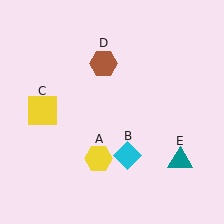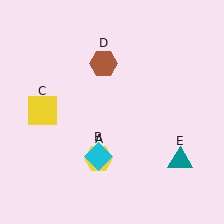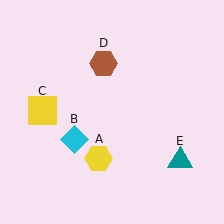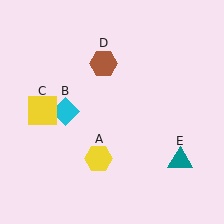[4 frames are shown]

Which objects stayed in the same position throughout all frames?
Yellow hexagon (object A) and yellow square (object C) and brown hexagon (object D) and teal triangle (object E) remained stationary.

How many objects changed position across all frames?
1 object changed position: cyan diamond (object B).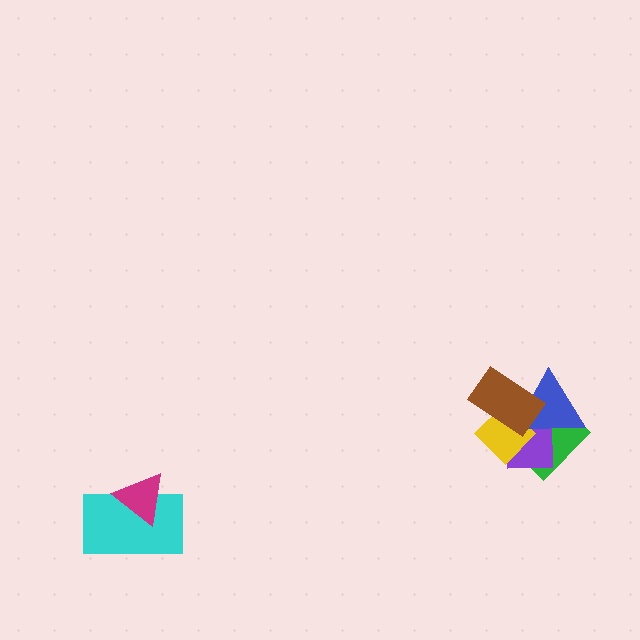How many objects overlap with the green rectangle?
3 objects overlap with the green rectangle.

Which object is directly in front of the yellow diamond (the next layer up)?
The blue triangle is directly in front of the yellow diamond.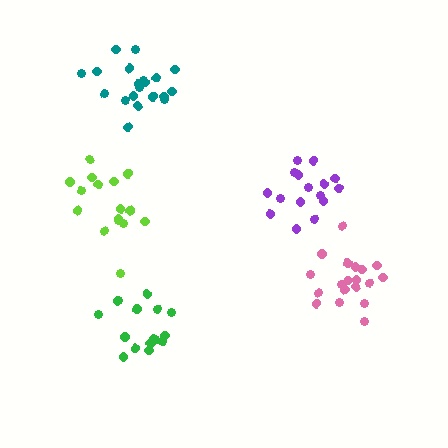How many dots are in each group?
Group 1: 19 dots, Group 2: 16 dots, Group 3: 16 dots, Group 4: 17 dots, Group 5: 20 dots (88 total).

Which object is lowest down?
The green cluster is bottommost.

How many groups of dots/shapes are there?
There are 5 groups.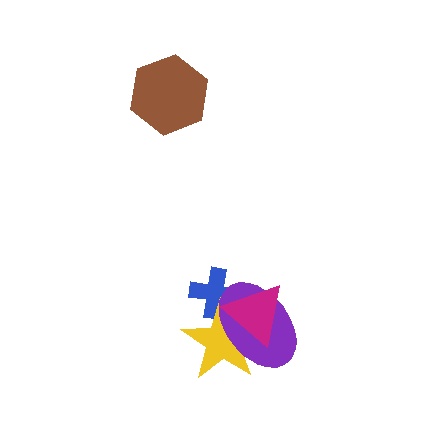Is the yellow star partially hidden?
Yes, it is partially covered by another shape.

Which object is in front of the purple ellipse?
The magenta triangle is in front of the purple ellipse.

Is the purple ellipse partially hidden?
Yes, it is partially covered by another shape.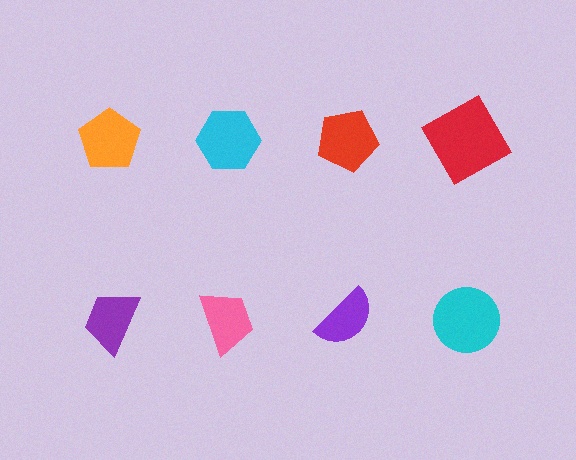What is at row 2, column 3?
A purple semicircle.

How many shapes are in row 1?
4 shapes.